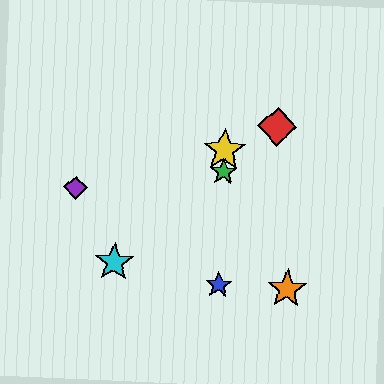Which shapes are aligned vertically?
The blue star, the green star, the yellow star are aligned vertically.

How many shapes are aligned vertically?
3 shapes (the blue star, the green star, the yellow star) are aligned vertically.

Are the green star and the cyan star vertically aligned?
No, the green star is at x≈224 and the cyan star is at x≈114.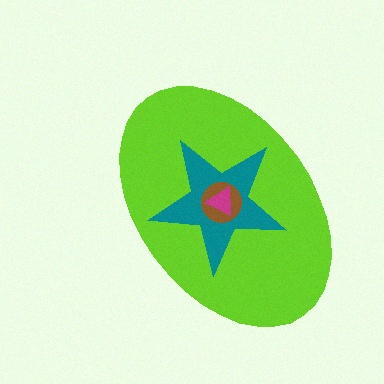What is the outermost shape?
The lime ellipse.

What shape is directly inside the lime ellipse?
The teal star.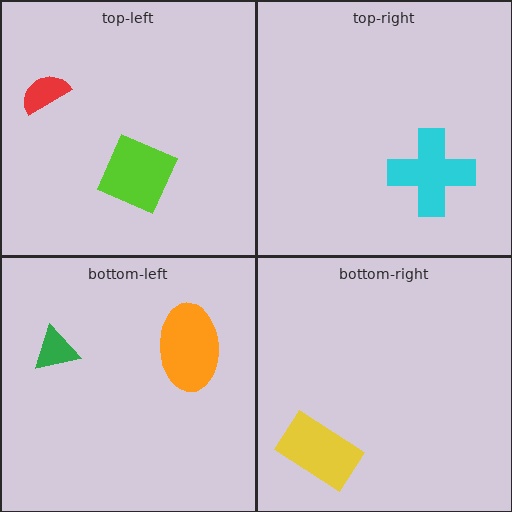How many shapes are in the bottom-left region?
2.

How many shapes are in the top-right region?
1.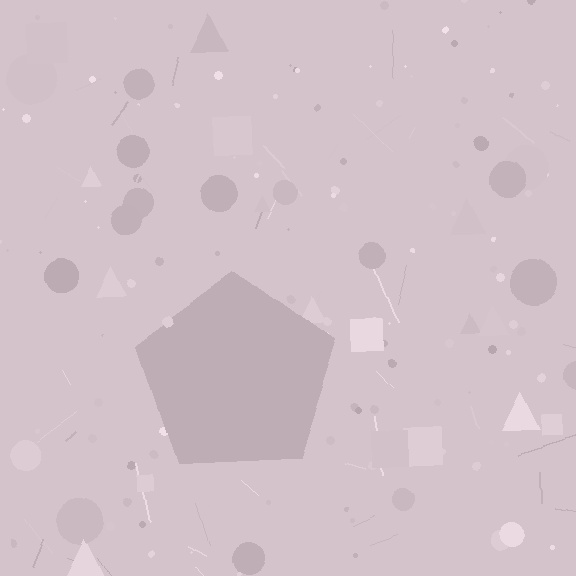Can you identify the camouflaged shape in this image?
The camouflaged shape is a pentagon.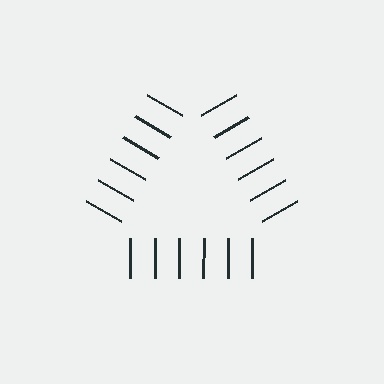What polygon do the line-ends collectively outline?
An illusory triangle — the line segments terminate on its edges but no continuous stroke is drawn.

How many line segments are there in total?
18 — 6 along each of the 3 edges.